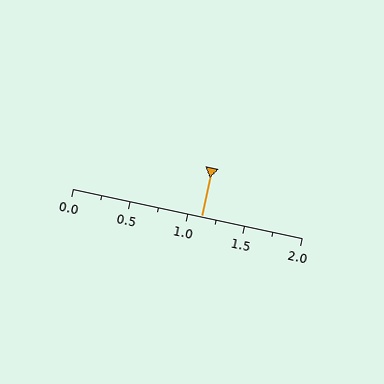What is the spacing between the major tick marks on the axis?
The major ticks are spaced 0.5 apart.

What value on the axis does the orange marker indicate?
The marker indicates approximately 1.12.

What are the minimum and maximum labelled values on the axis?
The axis runs from 0.0 to 2.0.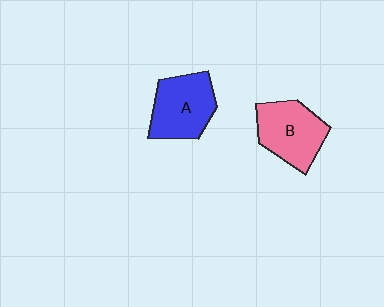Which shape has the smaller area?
Shape B (pink).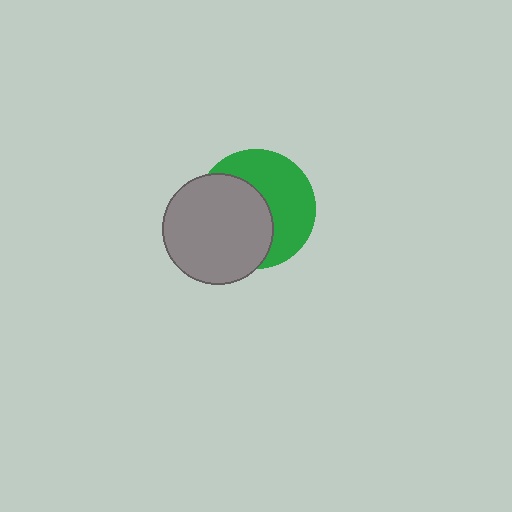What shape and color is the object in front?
The object in front is a gray circle.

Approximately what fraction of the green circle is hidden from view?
Roughly 50% of the green circle is hidden behind the gray circle.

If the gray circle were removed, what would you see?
You would see the complete green circle.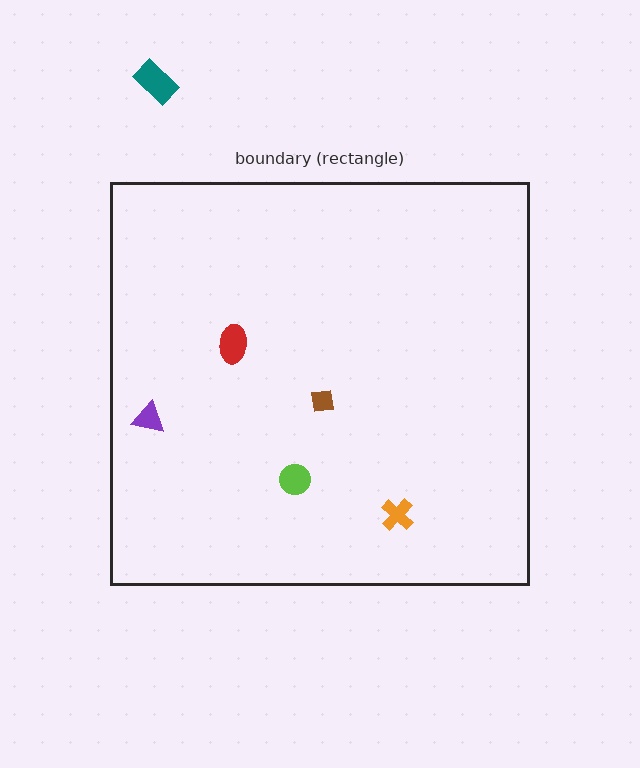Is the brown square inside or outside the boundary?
Inside.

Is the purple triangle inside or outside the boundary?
Inside.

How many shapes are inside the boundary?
5 inside, 1 outside.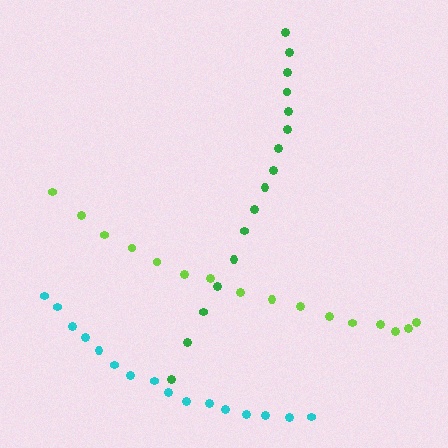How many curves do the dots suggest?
There are 3 distinct paths.